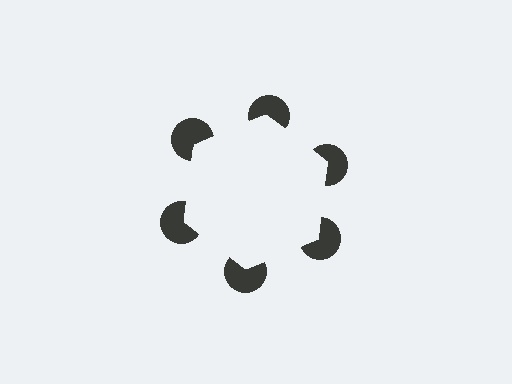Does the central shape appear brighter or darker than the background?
It typically appears slightly brighter than the background, even though no actual brightness change is drawn.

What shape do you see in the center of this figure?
An illusory hexagon — its edges are inferred from the aligned wedge cuts in the pac-man discs, not physically drawn.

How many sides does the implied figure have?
6 sides.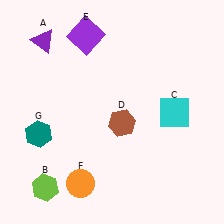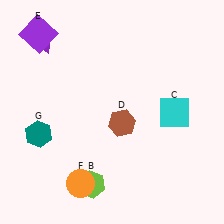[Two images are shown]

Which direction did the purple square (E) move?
The purple square (E) moved left.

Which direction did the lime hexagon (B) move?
The lime hexagon (B) moved right.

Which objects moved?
The objects that moved are: the lime hexagon (B), the purple square (E).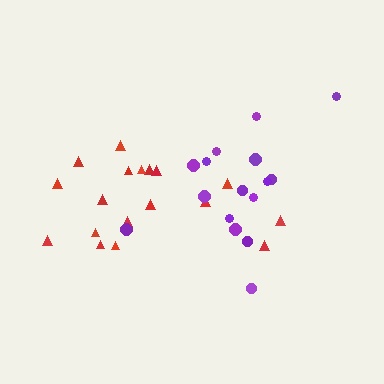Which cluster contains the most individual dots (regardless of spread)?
Red (18).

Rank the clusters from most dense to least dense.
red, purple.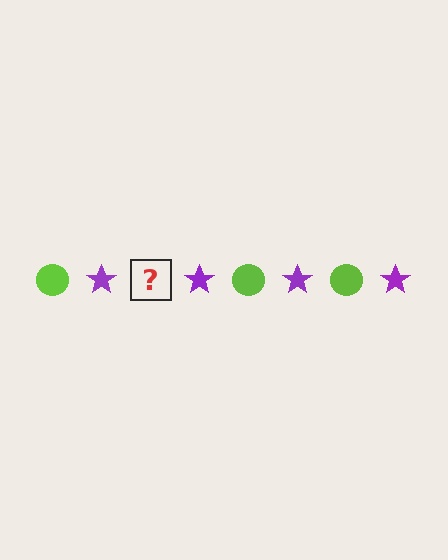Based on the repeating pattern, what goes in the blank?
The blank should be a lime circle.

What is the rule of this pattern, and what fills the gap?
The rule is that the pattern alternates between lime circle and purple star. The gap should be filled with a lime circle.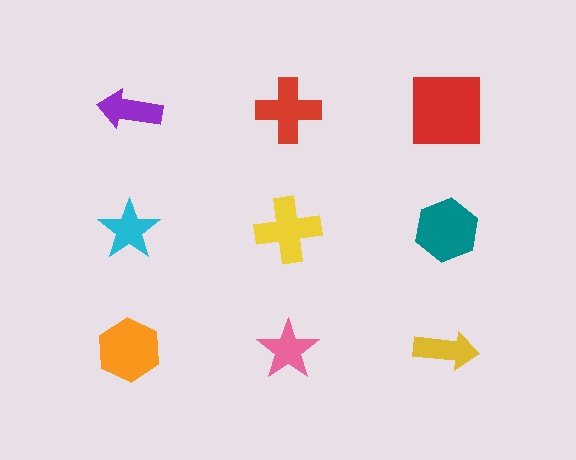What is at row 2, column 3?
A teal hexagon.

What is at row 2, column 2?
A yellow cross.